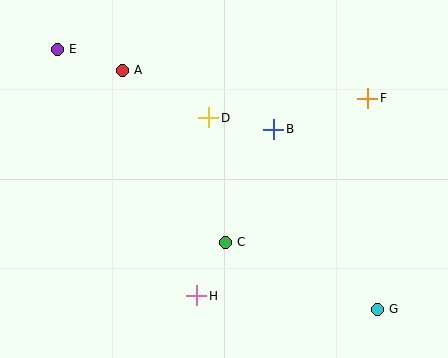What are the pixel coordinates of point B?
Point B is at (274, 129).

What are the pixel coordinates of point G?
Point G is at (377, 309).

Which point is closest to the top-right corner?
Point F is closest to the top-right corner.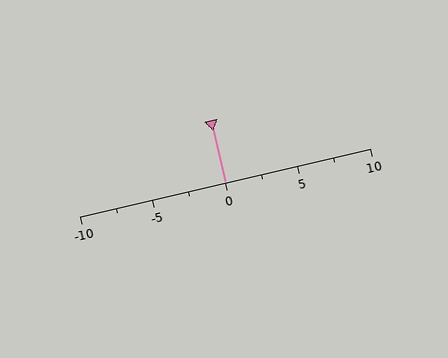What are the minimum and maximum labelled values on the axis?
The axis runs from -10 to 10.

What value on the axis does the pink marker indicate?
The marker indicates approximately 0.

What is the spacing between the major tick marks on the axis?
The major ticks are spaced 5 apart.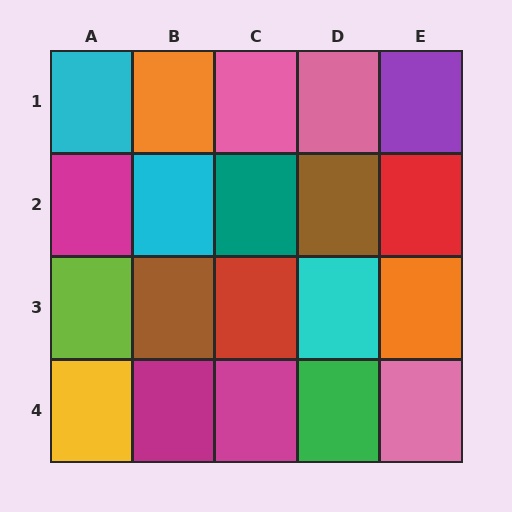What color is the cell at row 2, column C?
Teal.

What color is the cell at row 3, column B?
Brown.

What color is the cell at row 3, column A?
Lime.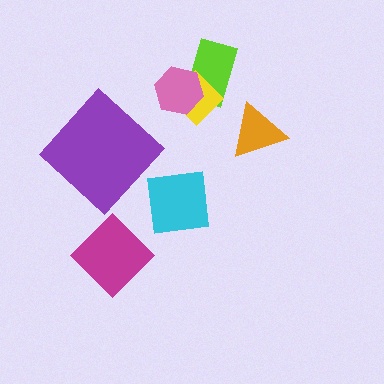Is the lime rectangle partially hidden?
Yes, it is partially covered by another shape.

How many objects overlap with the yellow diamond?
2 objects overlap with the yellow diamond.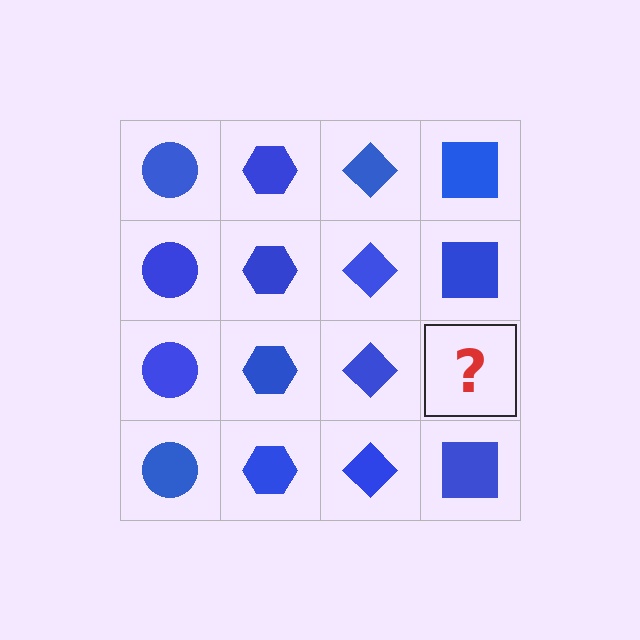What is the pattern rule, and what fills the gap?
The rule is that each column has a consistent shape. The gap should be filled with a blue square.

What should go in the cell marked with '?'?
The missing cell should contain a blue square.